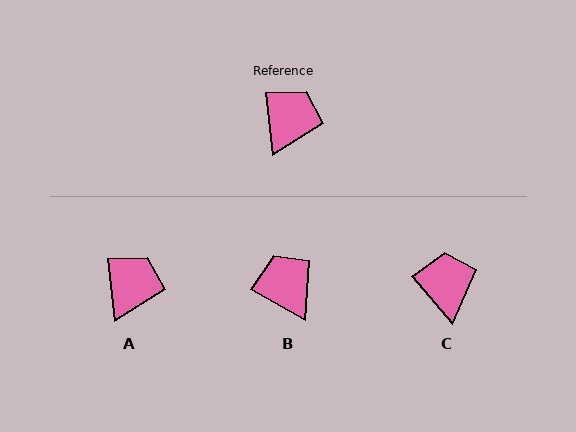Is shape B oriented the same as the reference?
No, it is off by about 54 degrees.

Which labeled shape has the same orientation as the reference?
A.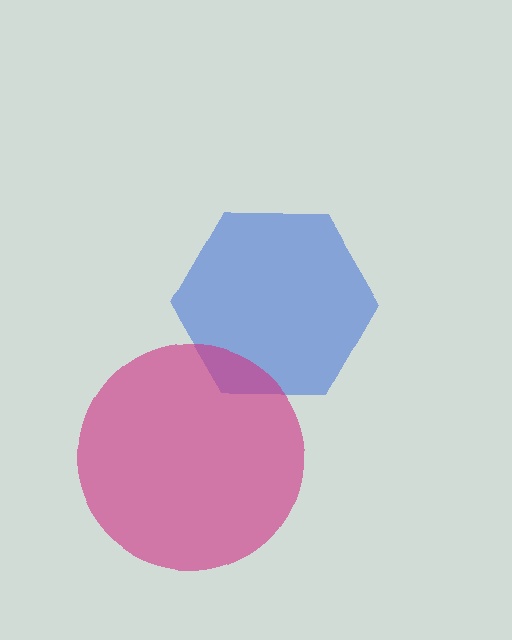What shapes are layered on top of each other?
The layered shapes are: a blue hexagon, a magenta circle.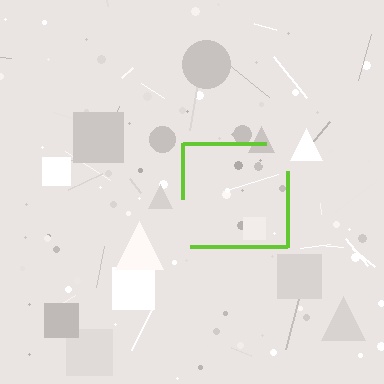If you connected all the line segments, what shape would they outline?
They would outline a square.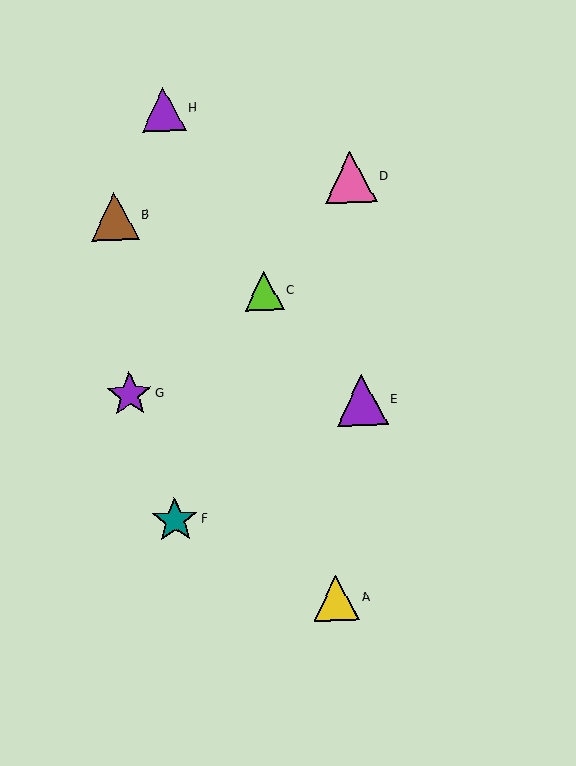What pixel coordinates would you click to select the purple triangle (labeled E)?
Click at (362, 400) to select the purple triangle E.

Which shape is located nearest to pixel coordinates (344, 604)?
The yellow triangle (labeled A) at (336, 598) is nearest to that location.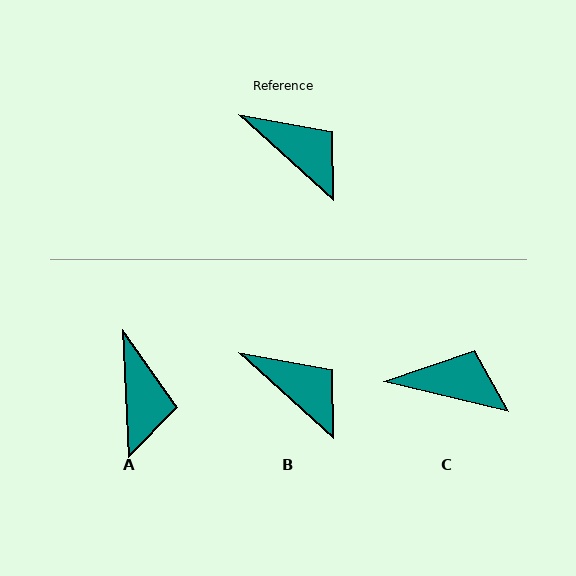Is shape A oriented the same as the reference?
No, it is off by about 45 degrees.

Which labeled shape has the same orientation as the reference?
B.